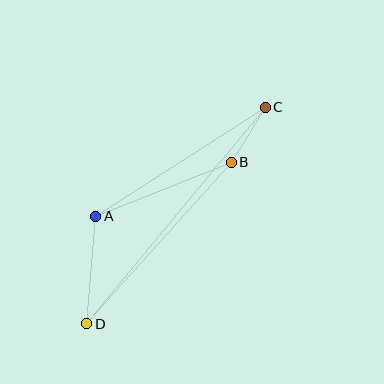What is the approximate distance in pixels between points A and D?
The distance between A and D is approximately 108 pixels.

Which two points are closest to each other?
Points B and C are closest to each other.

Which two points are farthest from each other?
Points C and D are farthest from each other.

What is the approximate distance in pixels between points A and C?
The distance between A and C is approximately 201 pixels.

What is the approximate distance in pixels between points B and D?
The distance between B and D is approximately 217 pixels.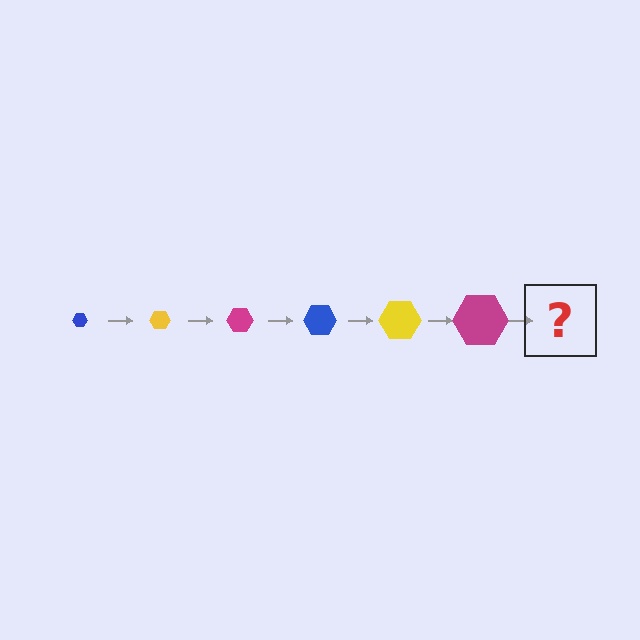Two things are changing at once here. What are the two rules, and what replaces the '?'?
The two rules are that the hexagon grows larger each step and the color cycles through blue, yellow, and magenta. The '?' should be a blue hexagon, larger than the previous one.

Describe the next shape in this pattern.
It should be a blue hexagon, larger than the previous one.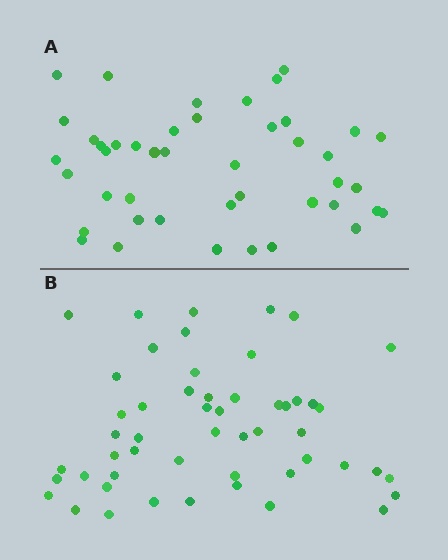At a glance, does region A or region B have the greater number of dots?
Region B (the bottom region) has more dots.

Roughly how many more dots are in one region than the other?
Region B has roughly 8 or so more dots than region A.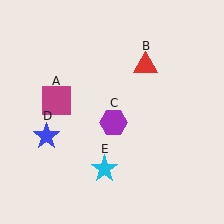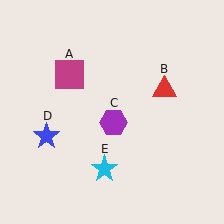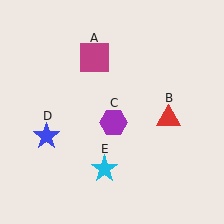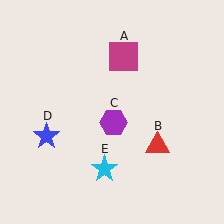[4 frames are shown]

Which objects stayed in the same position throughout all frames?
Purple hexagon (object C) and blue star (object D) and cyan star (object E) remained stationary.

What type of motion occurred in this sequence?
The magenta square (object A), red triangle (object B) rotated clockwise around the center of the scene.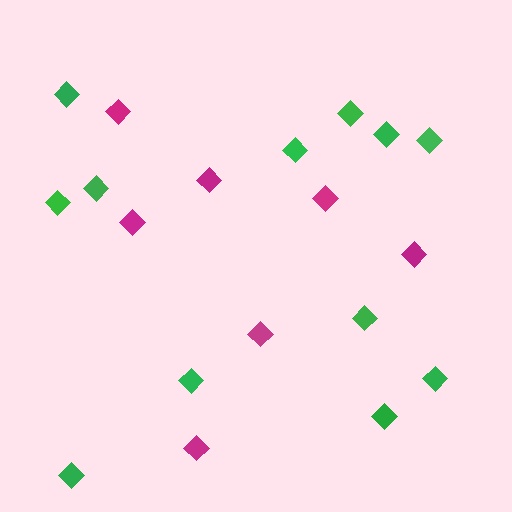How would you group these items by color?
There are 2 groups: one group of magenta diamonds (7) and one group of green diamonds (12).